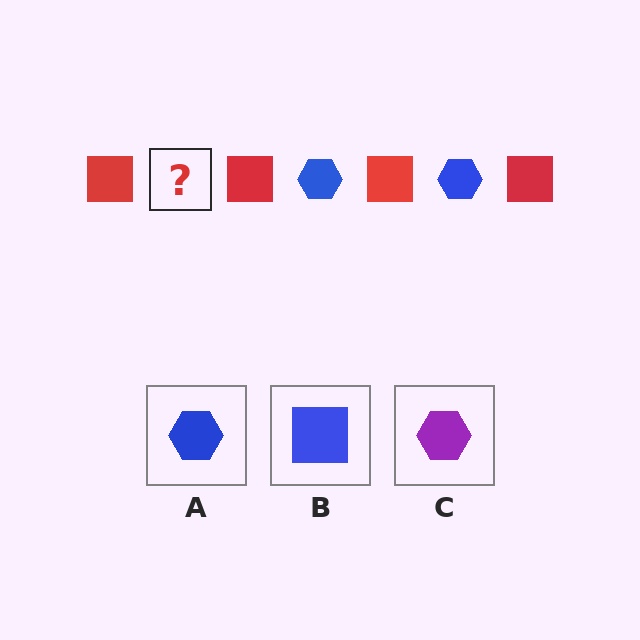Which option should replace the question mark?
Option A.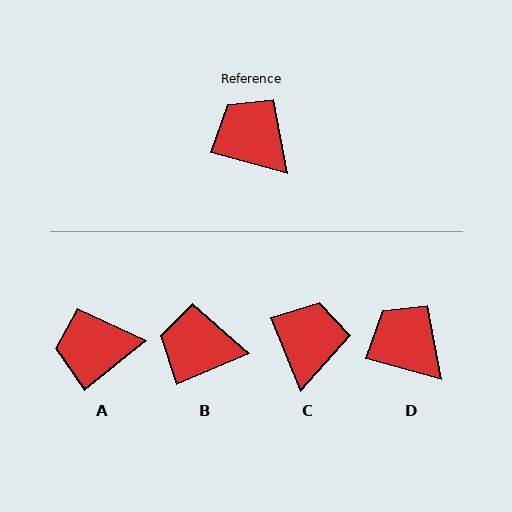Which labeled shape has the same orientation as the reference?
D.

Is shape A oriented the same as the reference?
No, it is off by about 55 degrees.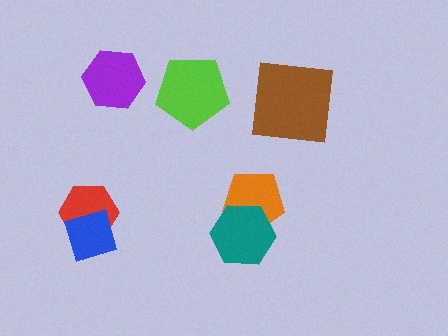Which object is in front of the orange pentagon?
The teal hexagon is in front of the orange pentagon.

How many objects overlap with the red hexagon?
1 object overlaps with the red hexagon.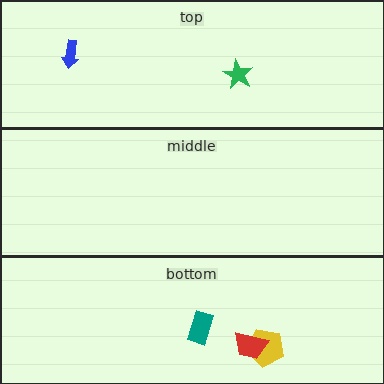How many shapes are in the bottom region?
3.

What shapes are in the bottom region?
The teal rectangle, the yellow pentagon, the red trapezoid.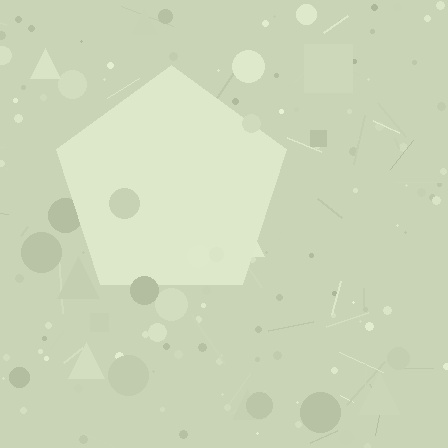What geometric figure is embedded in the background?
A pentagon is embedded in the background.